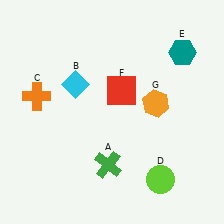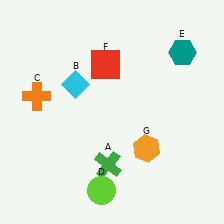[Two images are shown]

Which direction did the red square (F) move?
The red square (F) moved up.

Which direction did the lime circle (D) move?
The lime circle (D) moved left.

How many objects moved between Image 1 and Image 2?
3 objects moved between the two images.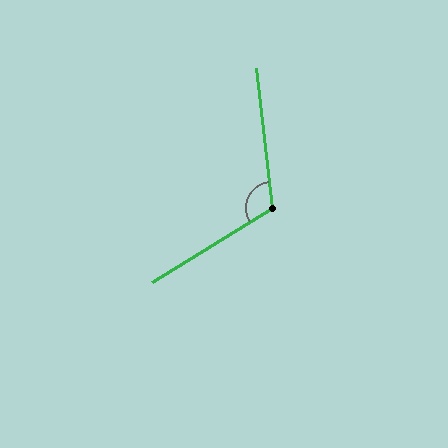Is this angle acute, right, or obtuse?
It is obtuse.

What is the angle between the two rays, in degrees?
Approximately 115 degrees.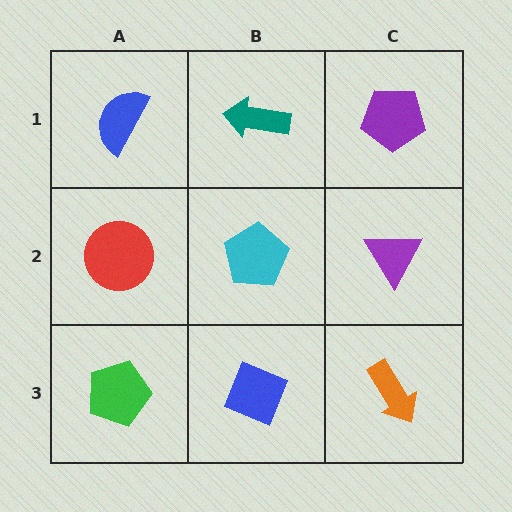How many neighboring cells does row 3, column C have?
2.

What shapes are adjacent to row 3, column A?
A red circle (row 2, column A), a blue diamond (row 3, column B).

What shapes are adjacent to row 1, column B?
A cyan pentagon (row 2, column B), a blue semicircle (row 1, column A), a purple pentagon (row 1, column C).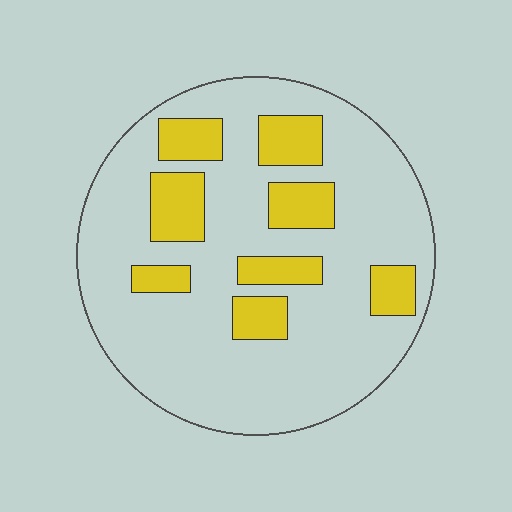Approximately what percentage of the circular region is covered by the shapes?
Approximately 20%.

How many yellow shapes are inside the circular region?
8.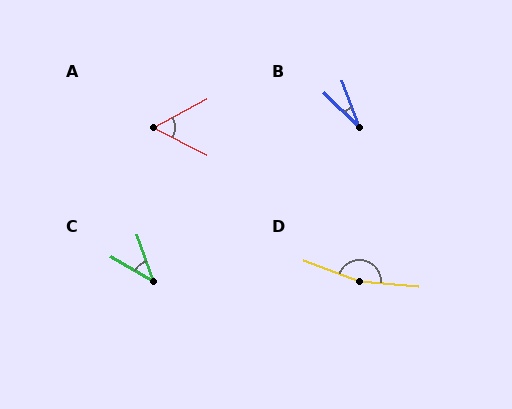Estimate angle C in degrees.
Approximately 40 degrees.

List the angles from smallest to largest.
B (25°), C (40°), A (55°), D (164°).